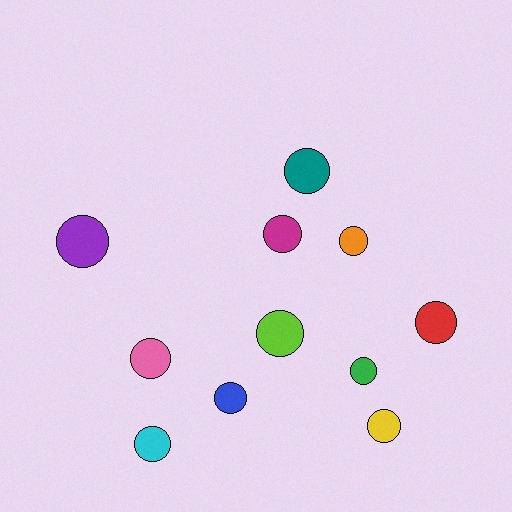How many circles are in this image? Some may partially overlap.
There are 11 circles.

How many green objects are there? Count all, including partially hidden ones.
There is 1 green object.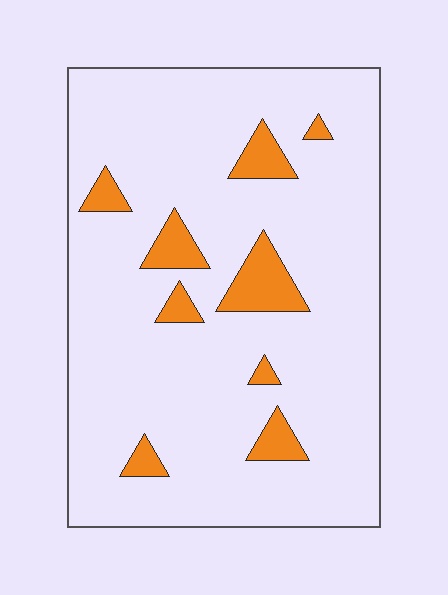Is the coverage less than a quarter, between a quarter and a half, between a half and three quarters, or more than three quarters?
Less than a quarter.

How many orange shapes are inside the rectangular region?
9.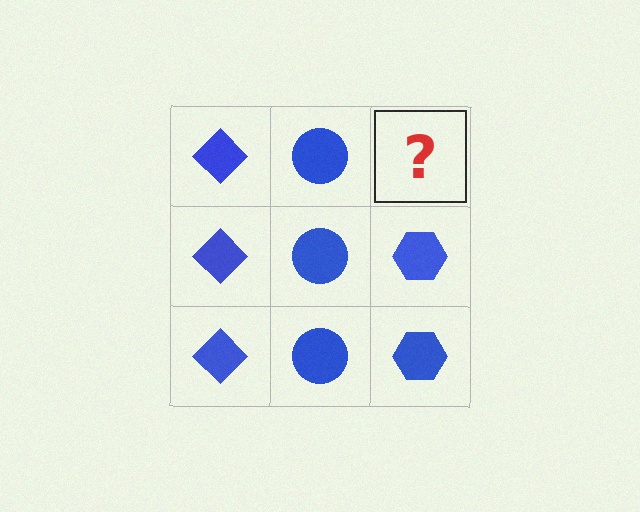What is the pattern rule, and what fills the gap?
The rule is that each column has a consistent shape. The gap should be filled with a blue hexagon.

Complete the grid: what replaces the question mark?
The question mark should be replaced with a blue hexagon.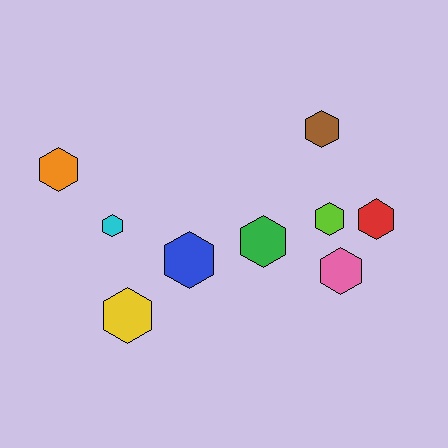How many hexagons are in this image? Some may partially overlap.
There are 9 hexagons.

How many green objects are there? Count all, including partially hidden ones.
There is 1 green object.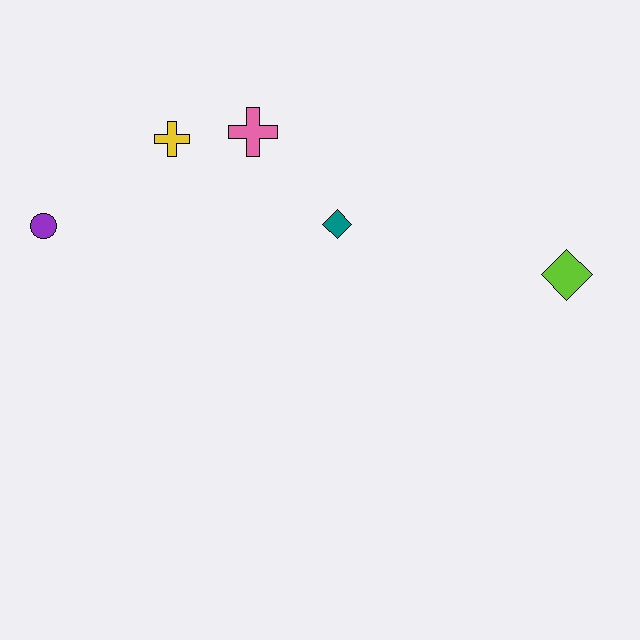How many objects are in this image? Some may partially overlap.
There are 5 objects.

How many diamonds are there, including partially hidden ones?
There are 2 diamonds.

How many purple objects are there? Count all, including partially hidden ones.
There is 1 purple object.